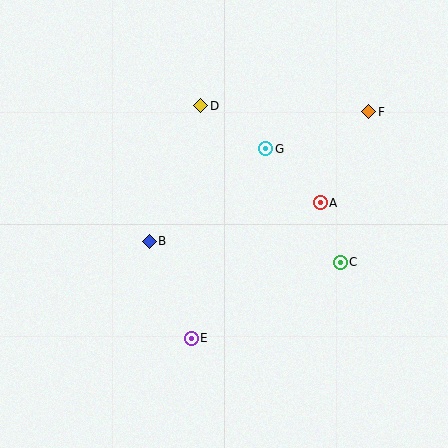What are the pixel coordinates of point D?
Point D is at (201, 106).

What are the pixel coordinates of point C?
Point C is at (340, 262).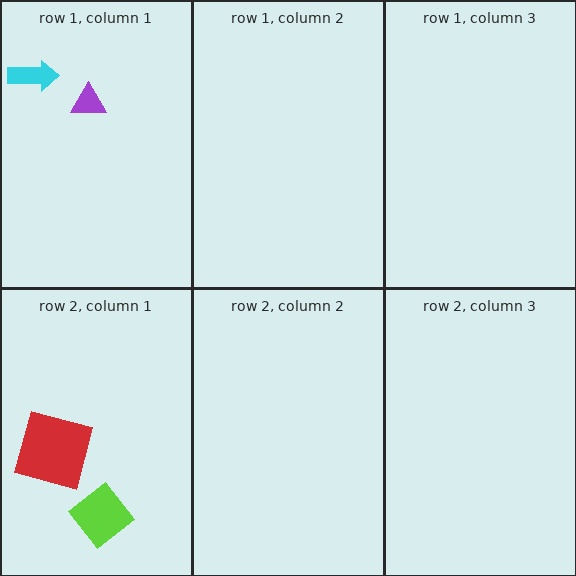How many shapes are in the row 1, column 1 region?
2.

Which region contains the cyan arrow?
The row 1, column 1 region.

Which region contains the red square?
The row 2, column 1 region.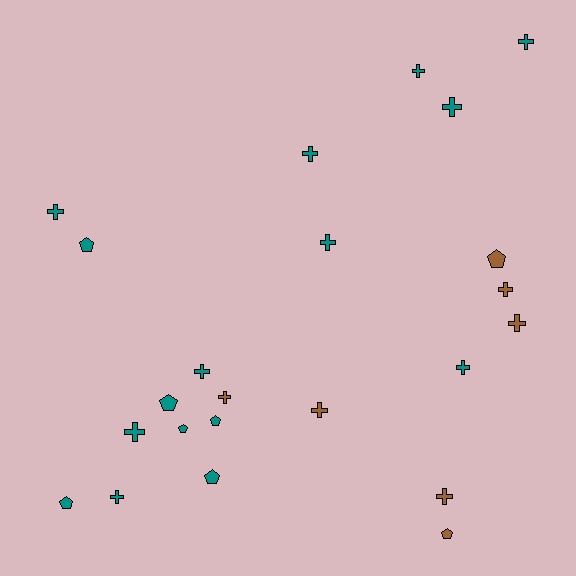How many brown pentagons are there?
There are 2 brown pentagons.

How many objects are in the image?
There are 23 objects.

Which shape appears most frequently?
Cross, with 15 objects.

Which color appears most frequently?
Teal, with 16 objects.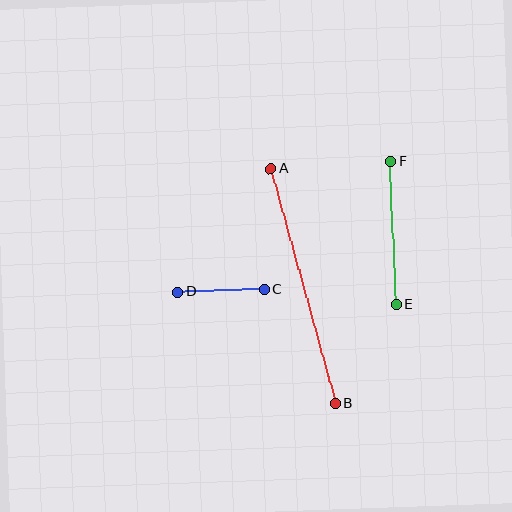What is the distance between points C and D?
The distance is approximately 87 pixels.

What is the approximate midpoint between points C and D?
The midpoint is at approximately (221, 291) pixels.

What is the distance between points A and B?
The distance is approximately 244 pixels.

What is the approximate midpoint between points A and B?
The midpoint is at approximately (303, 286) pixels.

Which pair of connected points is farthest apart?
Points A and B are farthest apart.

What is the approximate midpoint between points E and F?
The midpoint is at approximately (393, 233) pixels.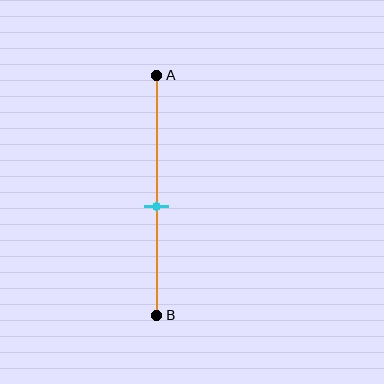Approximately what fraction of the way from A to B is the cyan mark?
The cyan mark is approximately 55% of the way from A to B.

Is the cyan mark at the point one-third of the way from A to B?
No, the mark is at about 55% from A, not at the 33% one-third point.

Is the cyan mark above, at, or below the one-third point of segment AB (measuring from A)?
The cyan mark is below the one-third point of segment AB.